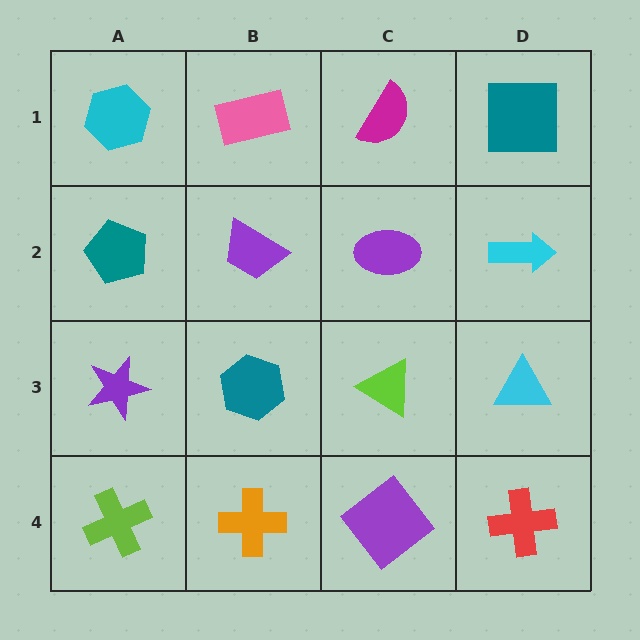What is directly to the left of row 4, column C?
An orange cross.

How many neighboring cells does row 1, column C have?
3.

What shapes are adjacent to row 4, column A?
A purple star (row 3, column A), an orange cross (row 4, column B).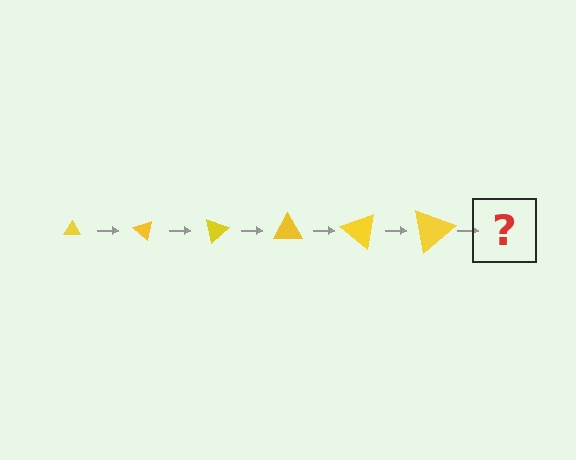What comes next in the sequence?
The next element should be a triangle, larger than the previous one and rotated 240 degrees from the start.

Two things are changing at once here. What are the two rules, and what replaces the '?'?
The two rules are that the triangle grows larger each step and it rotates 40 degrees each step. The '?' should be a triangle, larger than the previous one and rotated 240 degrees from the start.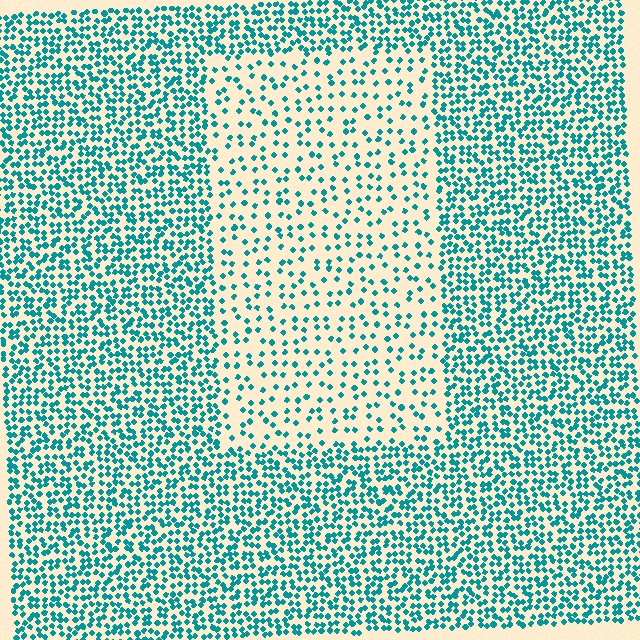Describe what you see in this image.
The image contains small teal elements arranged at two different densities. A rectangle-shaped region is visible where the elements are less densely packed than the surrounding area.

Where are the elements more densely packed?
The elements are more densely packed outside the rectangle boundary.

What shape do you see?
I see a rectangle.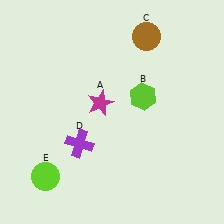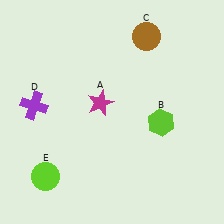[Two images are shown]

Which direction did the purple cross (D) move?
The purple cross (D) moved left.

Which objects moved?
The objects that moved are: the lime hexagon (B), the purple cross (D).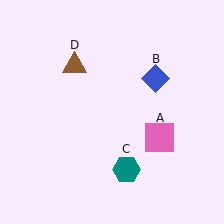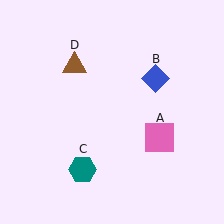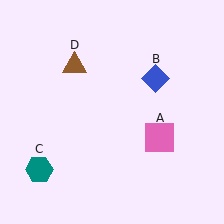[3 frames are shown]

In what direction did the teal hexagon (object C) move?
The teal hexagon (object C) moved left.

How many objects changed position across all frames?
1 object changed position: teal hexagon (object C).